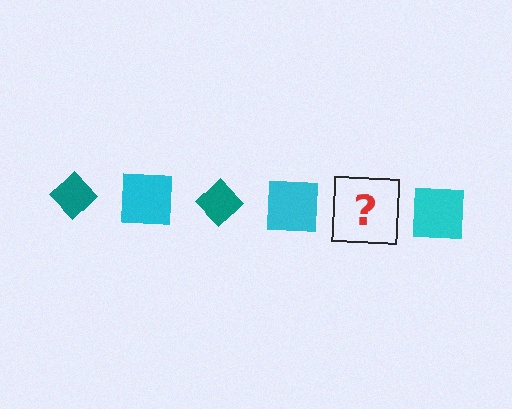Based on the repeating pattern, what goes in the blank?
The blank should be a teal diamond.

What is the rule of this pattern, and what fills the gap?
The rule is that the pattern alternates between teal diamond and cyan square. The gap should be filled with a teal diamond.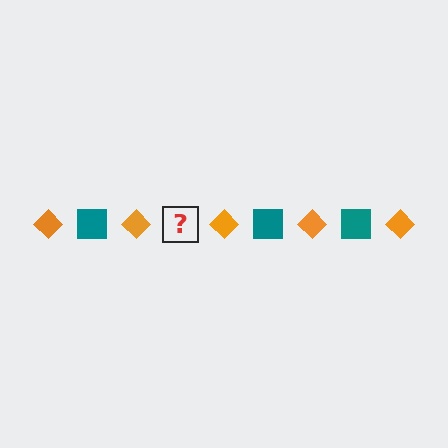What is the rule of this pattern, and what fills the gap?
The rule is that the pattern alternates between orange diamond and teal square. The gap should be filled with a teal square.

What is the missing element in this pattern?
The missing element is a teal square.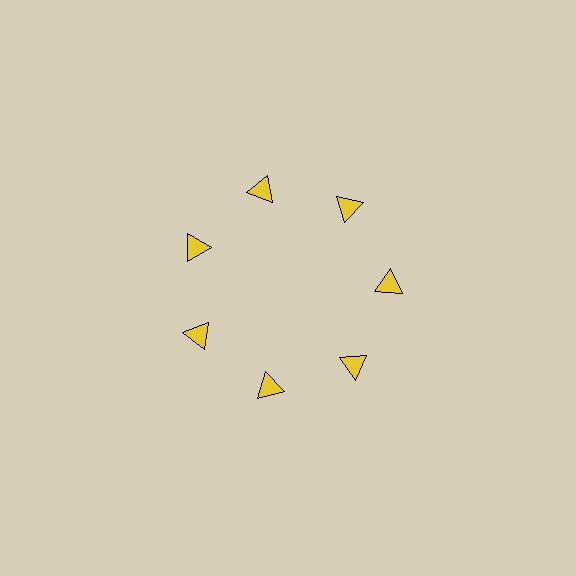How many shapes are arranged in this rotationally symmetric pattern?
There are 7 shapes, arranged in 7 groups of 1.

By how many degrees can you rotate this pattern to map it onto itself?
The pattern maps onto itself every 51 degrees of rotation.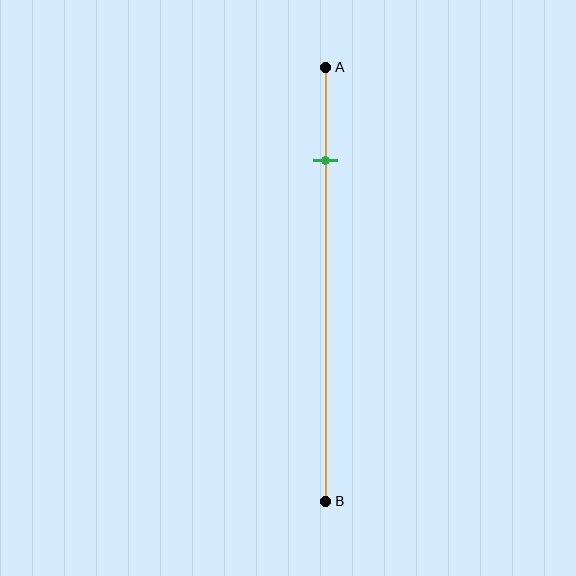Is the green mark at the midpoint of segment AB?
No, the mark is at about 20% from A, not at the 50% midpoint.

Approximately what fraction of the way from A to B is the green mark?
The green mark is approximately 20% of the way from A to B.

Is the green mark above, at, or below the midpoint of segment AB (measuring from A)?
The green mark is above the midpoint of segment AB.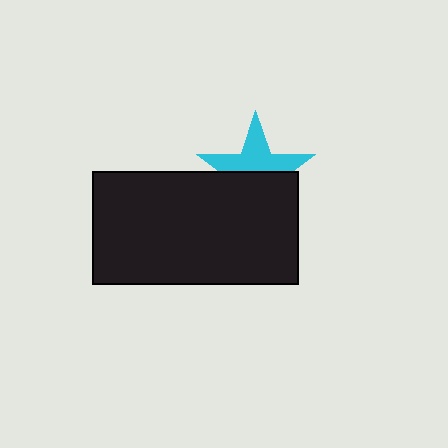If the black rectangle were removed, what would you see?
You would see the complete cyan star.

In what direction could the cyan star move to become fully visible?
The cyan star could move up. That would shift it out from behind the black rectangle entirely.